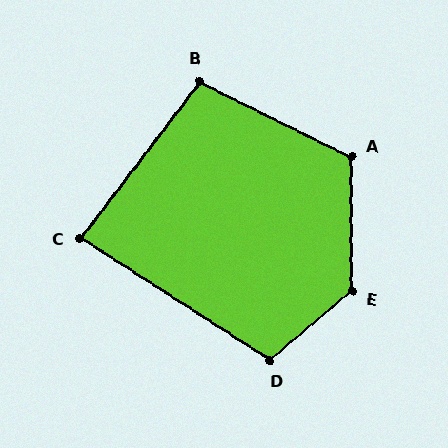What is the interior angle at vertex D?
Approximately 106 degrees (obtuse).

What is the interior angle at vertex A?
Approximately 116 degrees (obtuse).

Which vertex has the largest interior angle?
E, at approximately 130 degrees.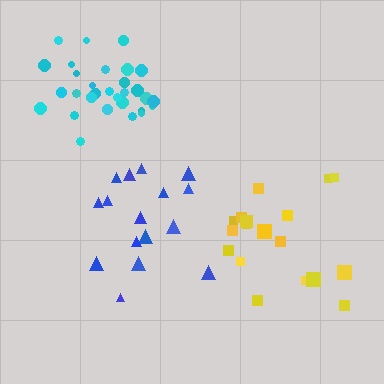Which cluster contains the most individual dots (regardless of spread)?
Cyan (31).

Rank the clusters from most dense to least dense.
cyan, blue, yellow.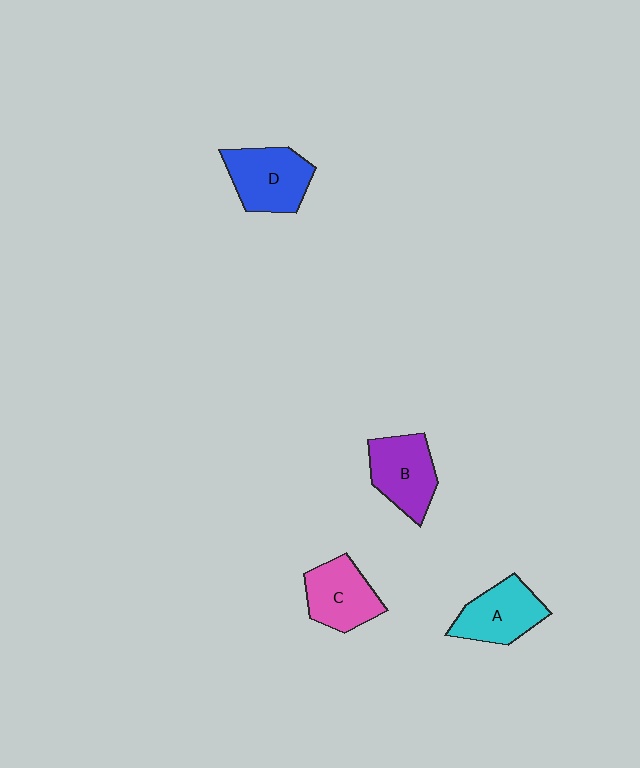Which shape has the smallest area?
Shape C (pink).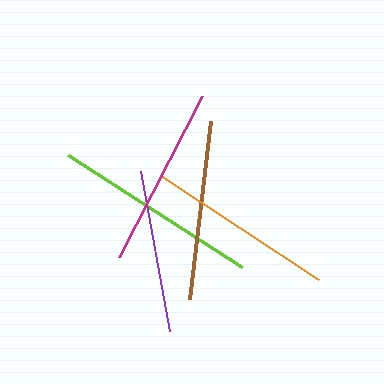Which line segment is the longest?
The lime line is the longest at approximately 207 pixels.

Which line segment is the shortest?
The purple line is the shortest at approximately 163 pixels.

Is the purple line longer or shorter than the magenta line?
The magenta line is longer than the purple line.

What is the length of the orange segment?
The orange segment is approximately 189 pixels long.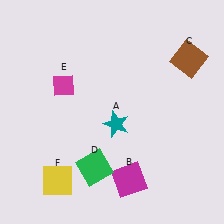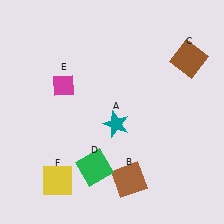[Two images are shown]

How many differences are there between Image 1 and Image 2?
There is 1 difference between the two images.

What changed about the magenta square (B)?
In Image 1, B is magenta. In Image 2, it changed to brown.